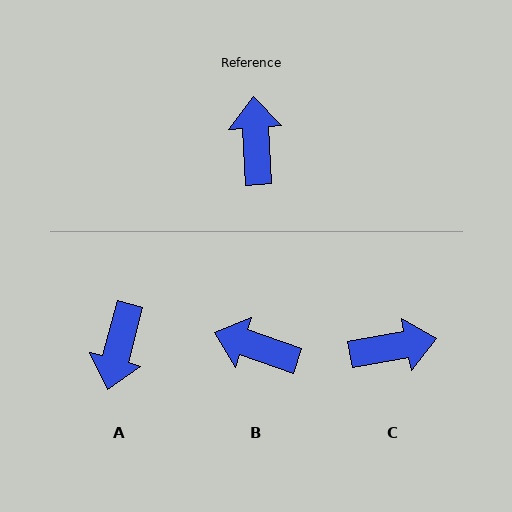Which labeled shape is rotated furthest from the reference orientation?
A, about 162 degrees away.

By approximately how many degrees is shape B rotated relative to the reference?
Approximately 68 degrees counter-clockwise.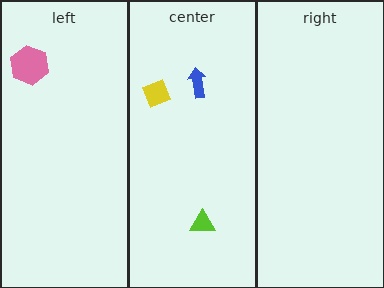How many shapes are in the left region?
1.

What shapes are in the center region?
The lime triangle, the blue arrow, the yellow diamond.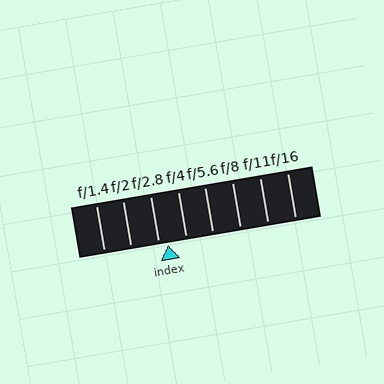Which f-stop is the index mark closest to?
The index mark is closest to f/2.8.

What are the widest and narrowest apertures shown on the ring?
The widest aperture shown is f/1.4 and the narrowest is f/16.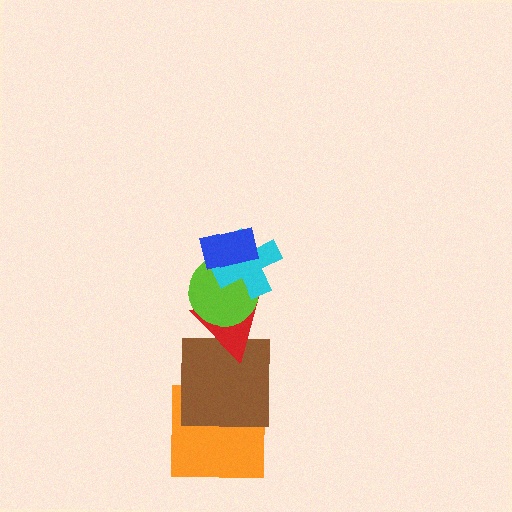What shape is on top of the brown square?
The red triangle is on top of the brown square.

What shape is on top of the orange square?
The brown square is on top of the orange square.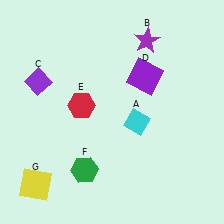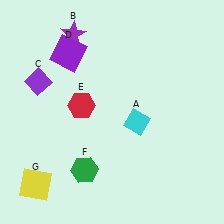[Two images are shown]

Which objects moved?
The objects that moved are: the purple star (B), the purple square (D).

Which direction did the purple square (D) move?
The purple square (D) moved left.